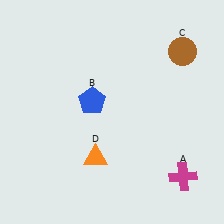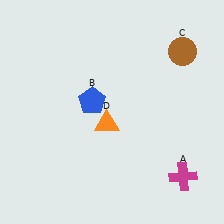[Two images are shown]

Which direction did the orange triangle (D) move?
The orange triangle (D) moved up.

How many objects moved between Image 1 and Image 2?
1 object moved between the two images.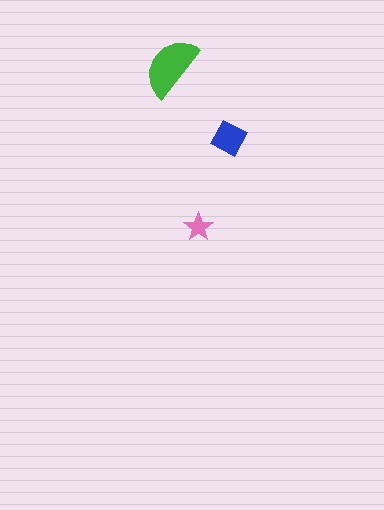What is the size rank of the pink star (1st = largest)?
3rd.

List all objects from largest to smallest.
The green semicircle, the blue diamond, the pink star.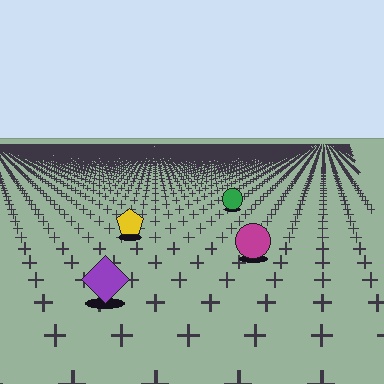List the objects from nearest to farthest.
From nearest to farthest: the purple diamond, the magenta circle, the yellow pentagon, the green circle.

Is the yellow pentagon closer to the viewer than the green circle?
Yes. The yellow pentagon is closer — you can tell from the texture gradient: the ground texture is coarser near it.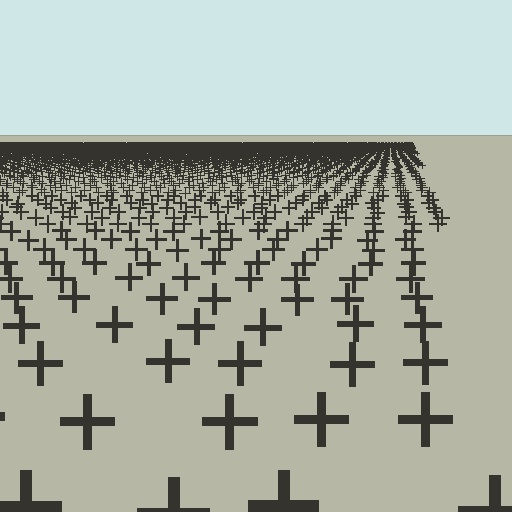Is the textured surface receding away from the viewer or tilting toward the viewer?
The surface is receding away from the viewer. Texture elements get smaller and denser toward the top.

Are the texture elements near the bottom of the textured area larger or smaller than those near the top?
Larger. Near the bottom, elements are closer to the viewer and appear at a bigger on-screen size.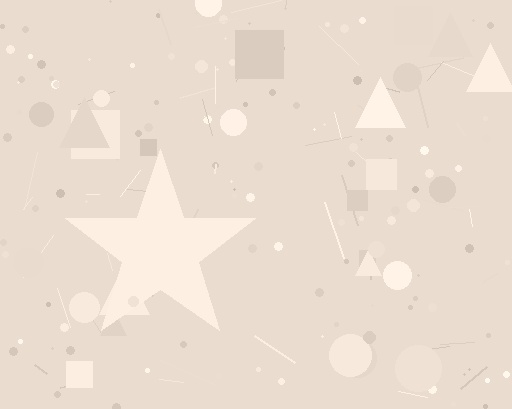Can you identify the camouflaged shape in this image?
The camouflaged shape is a star.